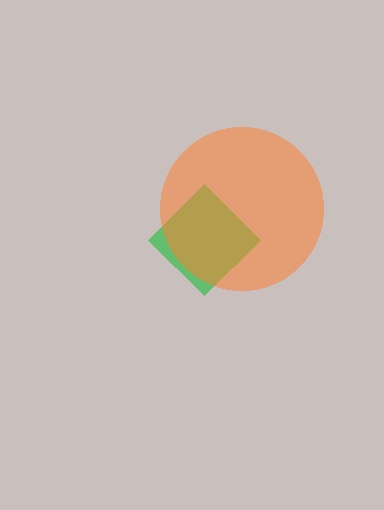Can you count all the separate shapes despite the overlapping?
Yes, there are 2 separate shapes.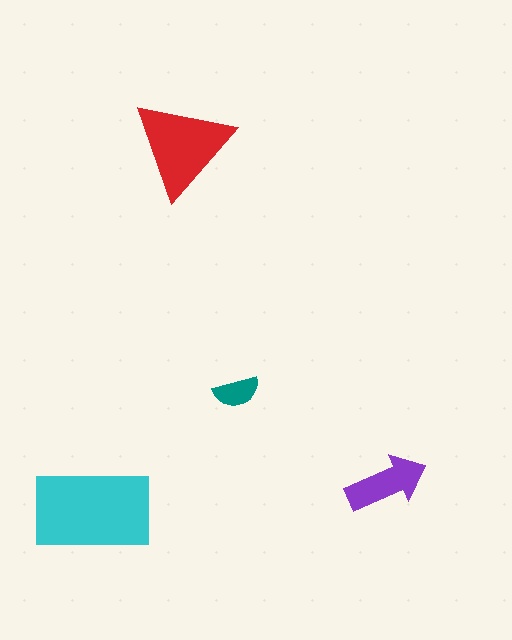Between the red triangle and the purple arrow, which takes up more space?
The red triangle.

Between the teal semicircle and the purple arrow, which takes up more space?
The purple arrow.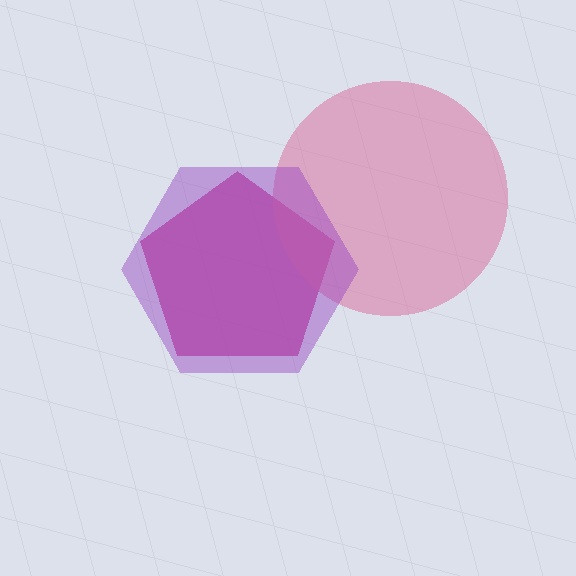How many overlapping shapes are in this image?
There are 3 overlapping shapes in the image.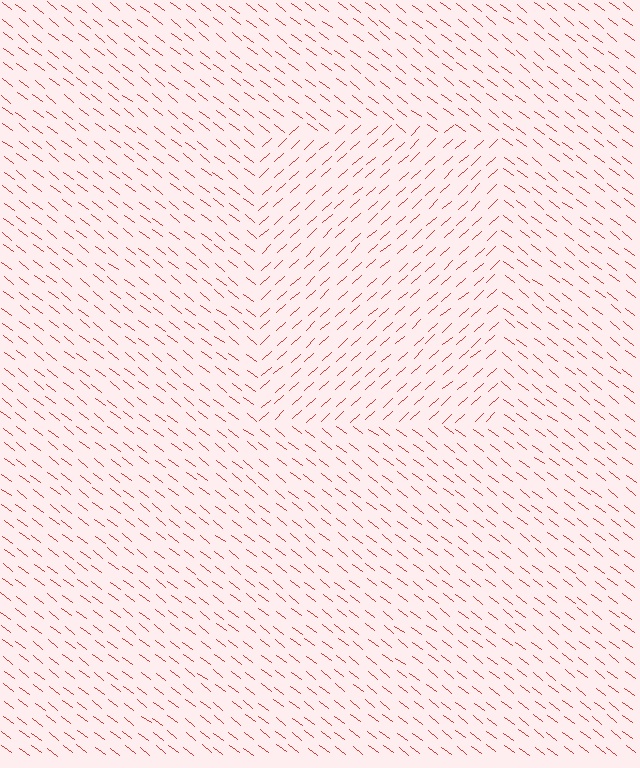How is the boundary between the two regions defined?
The boundary is defined purely by a change in line orientation (approximately 79 degrees difference). All lines are the same color and thickness.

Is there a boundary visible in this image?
Yes, there is a texture boundary formed by a change in line orientation.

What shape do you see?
I see a rectangle.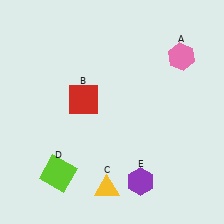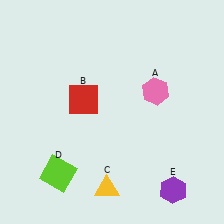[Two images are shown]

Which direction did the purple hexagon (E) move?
The purple hexagon (E) moved right.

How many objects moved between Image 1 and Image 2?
2 objects moved between the two images.